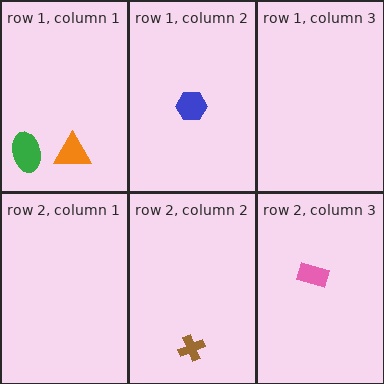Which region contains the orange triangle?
The row 1, column 1 region.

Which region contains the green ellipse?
The row 1, column 1 region.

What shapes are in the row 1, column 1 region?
The green ellipse, the orange triangle.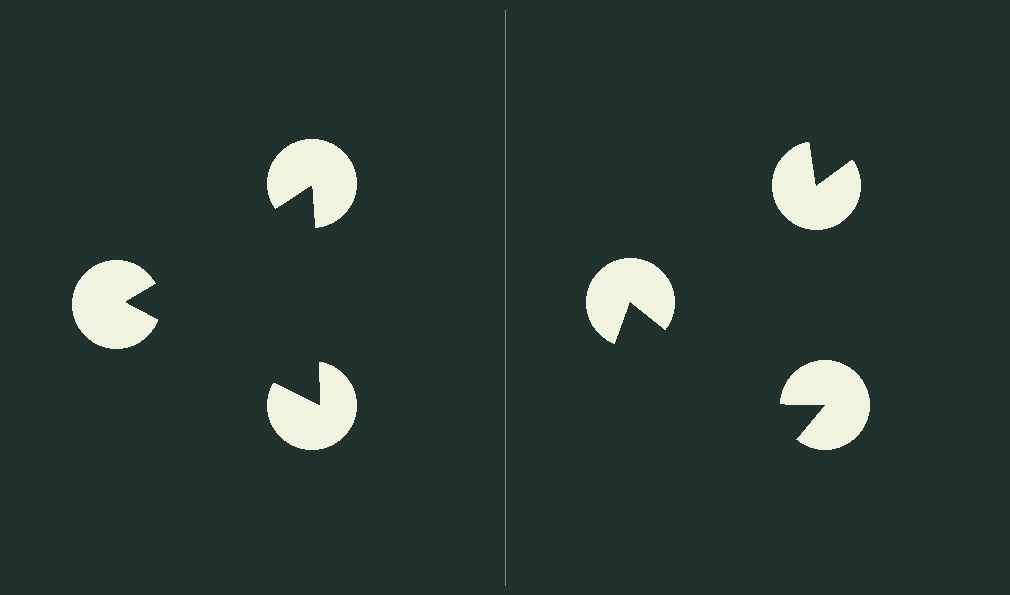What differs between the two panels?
The pac-man discs are positioned identically on both sides; only the wedge orientations differ. On the left they align to a triangle; on the right they are misaligned.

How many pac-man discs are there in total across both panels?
6 — 3 on each side.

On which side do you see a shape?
An illusory triangle appears on the left side. On the right side the wedge cuts are rotated, so no coherent shape forms.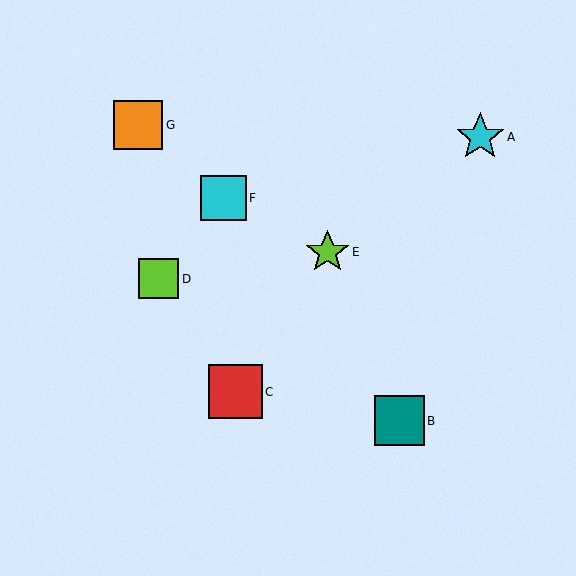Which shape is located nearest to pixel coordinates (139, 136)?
The orange square (labeled G) at (138, 125) is nearest to that location.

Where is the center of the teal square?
The center of the teal square is at (399, 421).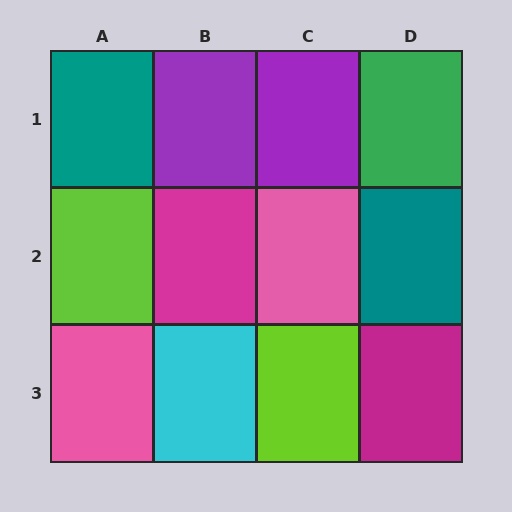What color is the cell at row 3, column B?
Cyan.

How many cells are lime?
2 cells are lime.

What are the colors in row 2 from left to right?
Lime, magenta, pink, teal.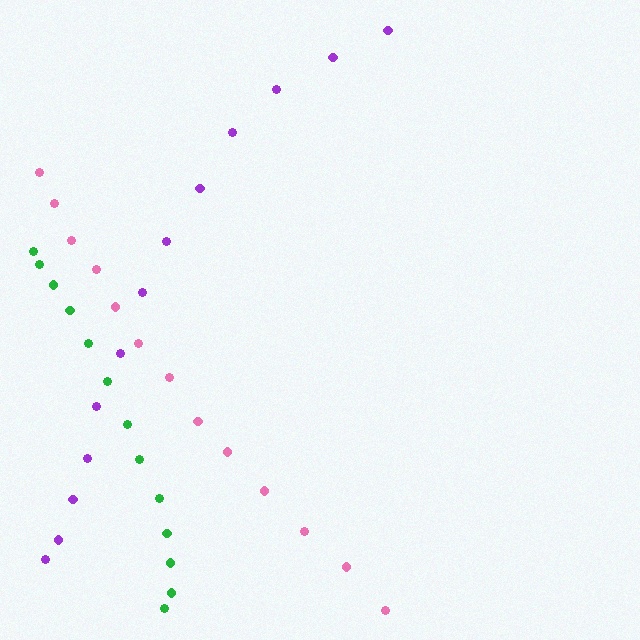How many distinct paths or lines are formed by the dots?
There are 3 distinct paths.